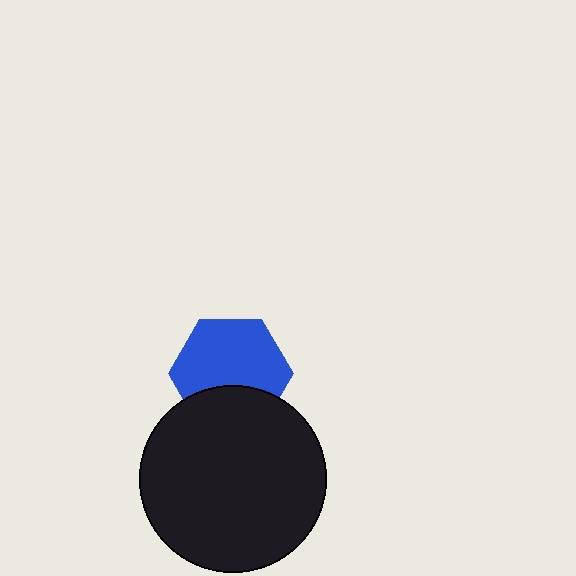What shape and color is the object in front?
The object in front is a black circle.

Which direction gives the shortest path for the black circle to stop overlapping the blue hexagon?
Moving down gives the shortest separation.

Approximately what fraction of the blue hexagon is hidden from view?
Roughly 31% of the blue hexagon is hidden behind the black circle.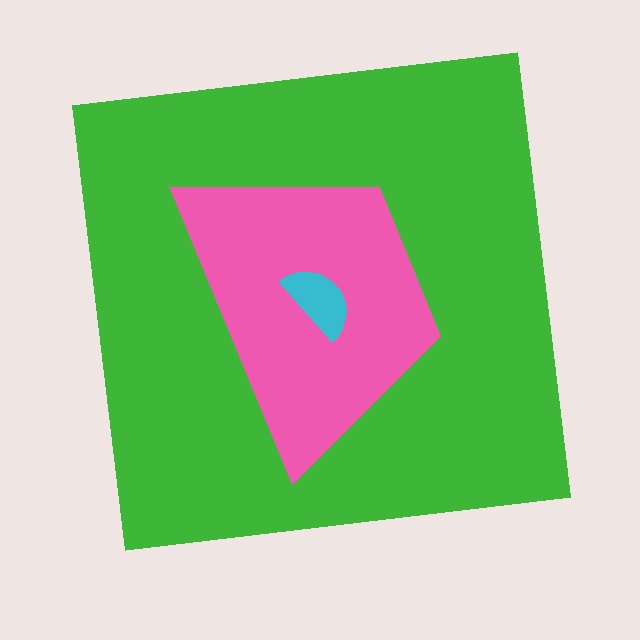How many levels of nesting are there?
3.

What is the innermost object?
The cyan semicircle.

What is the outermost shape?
The green square.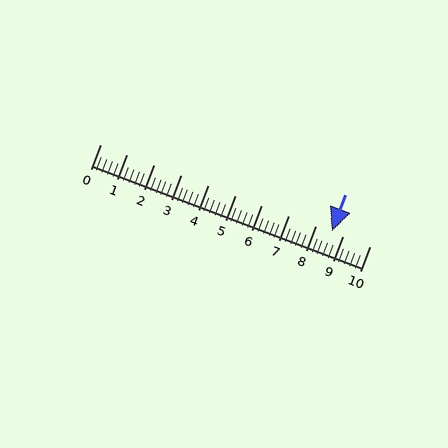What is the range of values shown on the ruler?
The ruler shows values from 0 to 10.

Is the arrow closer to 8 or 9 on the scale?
The arrow is closer to 9.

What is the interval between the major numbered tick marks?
The major tick marks are spaced 1 units apart.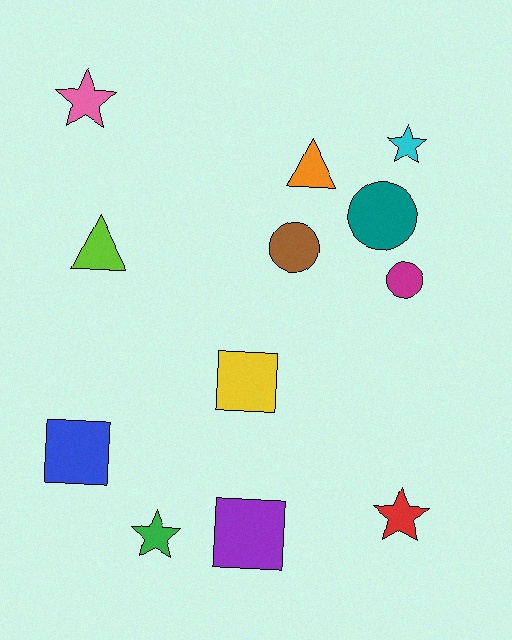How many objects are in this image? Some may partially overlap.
There are 12 objects.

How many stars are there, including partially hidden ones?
There are 4 stars.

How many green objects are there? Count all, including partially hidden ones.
There is 1 green object.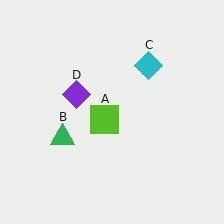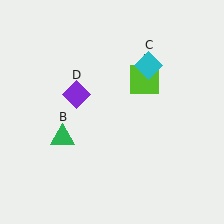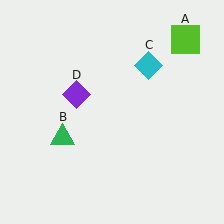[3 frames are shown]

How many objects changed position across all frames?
1 object changed position: lime square (object A).